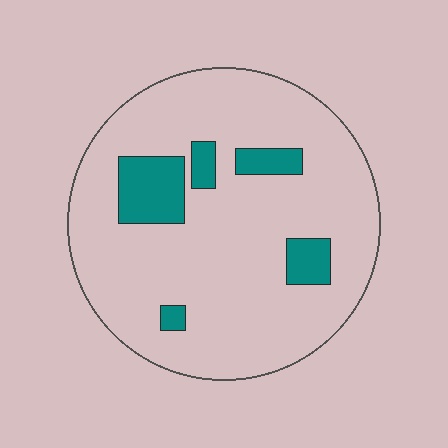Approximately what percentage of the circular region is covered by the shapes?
Approximately 15%.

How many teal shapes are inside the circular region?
5.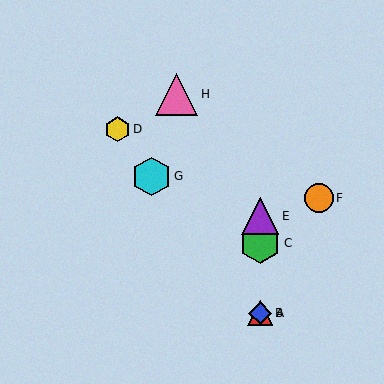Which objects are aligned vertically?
Objects A, B, C, E are aligned vertically.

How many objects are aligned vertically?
4 objects (A, B, C, E) are aligned vertically.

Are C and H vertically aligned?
No, C is at x≈260 and H is at x≈177.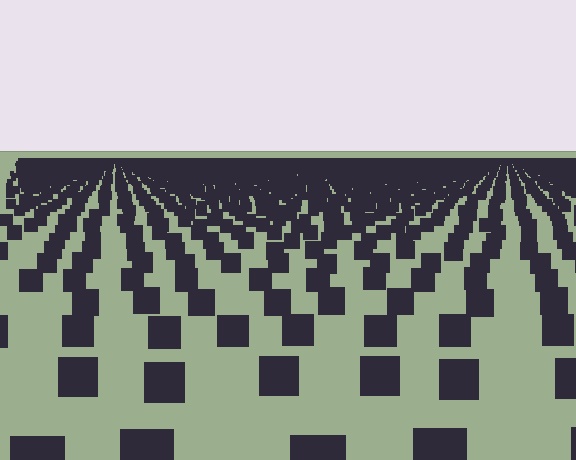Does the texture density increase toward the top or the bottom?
Density increases toward the top.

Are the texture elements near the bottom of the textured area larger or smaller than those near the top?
Larger. Near the bottom, elements are closer to the viewer and appear at a bigger on-screen size.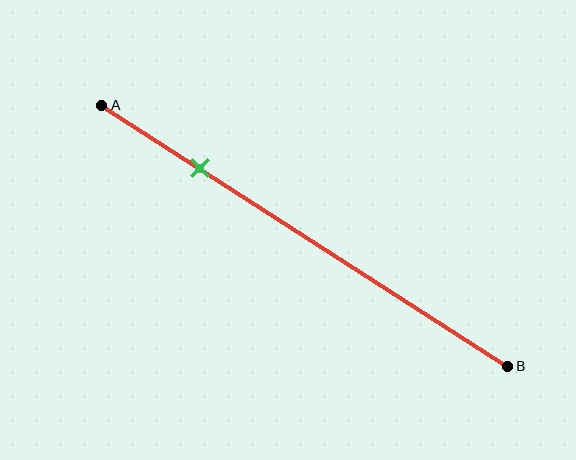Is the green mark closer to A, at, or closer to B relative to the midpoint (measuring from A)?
The green mark is closer to point A than the midpoint of segment AB.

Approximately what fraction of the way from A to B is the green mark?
The green mark is approximately 25% of the way from A to B.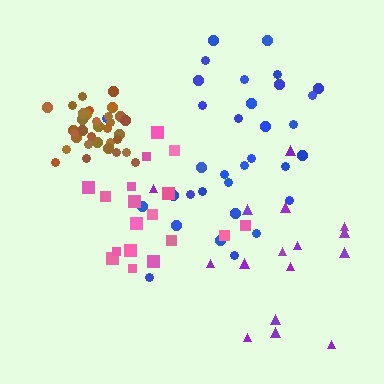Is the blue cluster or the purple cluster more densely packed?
Blue.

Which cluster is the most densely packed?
Brown.